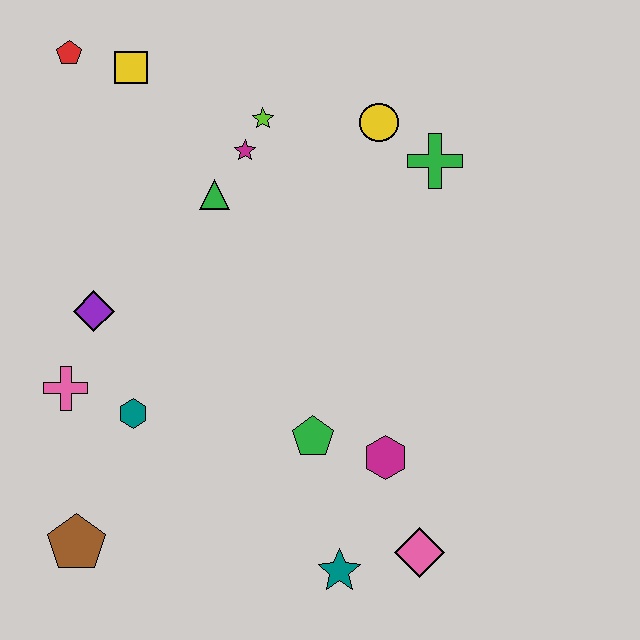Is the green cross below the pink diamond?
No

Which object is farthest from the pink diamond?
The red pentagon is farthest from the pink diamond.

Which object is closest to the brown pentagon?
The teal hexagon is closest to the brown pentagon.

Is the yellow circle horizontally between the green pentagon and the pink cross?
No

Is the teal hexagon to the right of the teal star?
No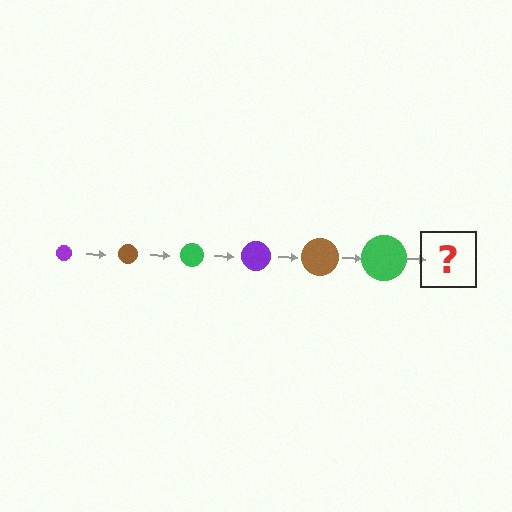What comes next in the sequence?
The next element should be a purple circle, larger than the previous one.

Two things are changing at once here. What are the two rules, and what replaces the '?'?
The two rules are that the circle grows larger each step and the color cycles through purple, brown, and green. The '?' should be a purple circle, larger than the previous one.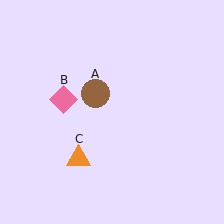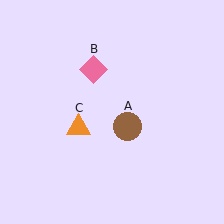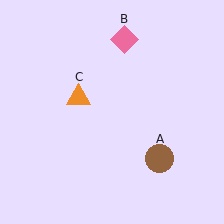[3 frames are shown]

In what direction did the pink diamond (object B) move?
The pink diamond (object B) moved up and to the right.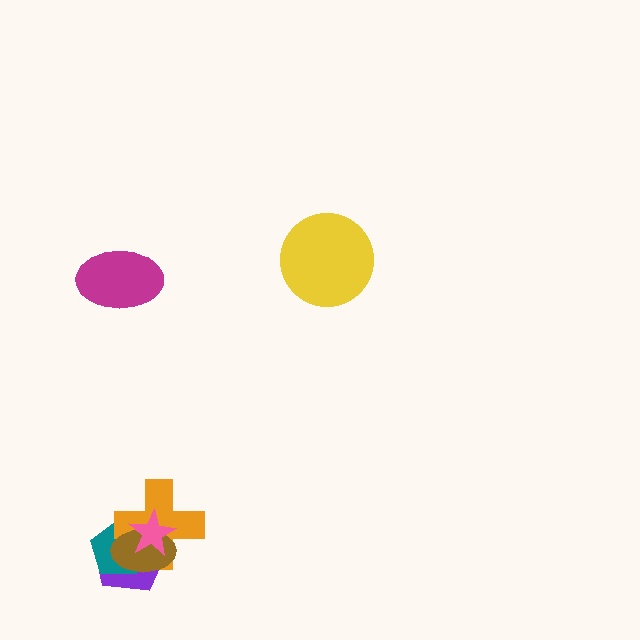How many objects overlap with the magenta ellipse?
0 objects overlap with the magenta ellipse.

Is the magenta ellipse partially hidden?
No, no other shape covers it.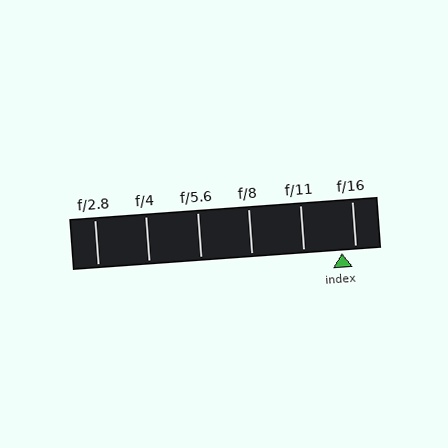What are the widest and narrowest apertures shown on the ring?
The widest aperture shown is f/2.8 and the narrowest is f/16.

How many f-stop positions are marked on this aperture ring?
There are 6 f-stop positions marked.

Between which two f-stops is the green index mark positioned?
The index mark is between f/11 and f/16.